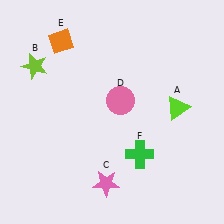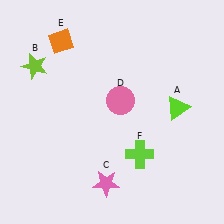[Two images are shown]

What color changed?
The cross (F) changed from green in Image 1 to lime in Image 2.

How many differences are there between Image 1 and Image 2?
There is 1 difference between the two images.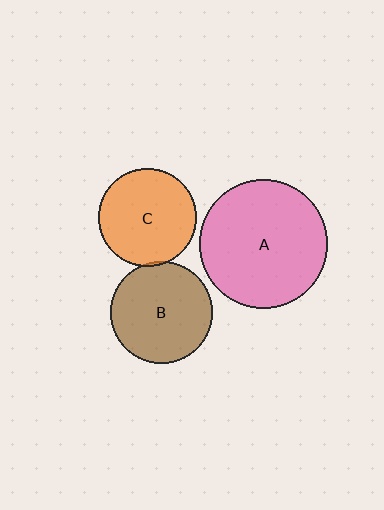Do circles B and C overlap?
Yes.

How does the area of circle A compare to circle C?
Approximately 1.7 times.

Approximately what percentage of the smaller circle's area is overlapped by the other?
Approximately 5%.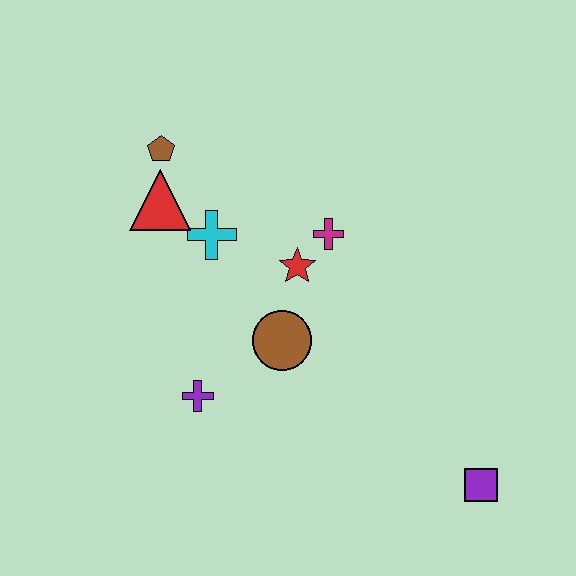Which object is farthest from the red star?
The purple square is farthest from the red star.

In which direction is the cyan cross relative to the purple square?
The cyan cross is to the left of the purple square.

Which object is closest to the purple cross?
The brown circle is closest to the purple cross.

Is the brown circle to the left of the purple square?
Yes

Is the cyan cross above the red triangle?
No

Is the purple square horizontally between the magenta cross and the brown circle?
No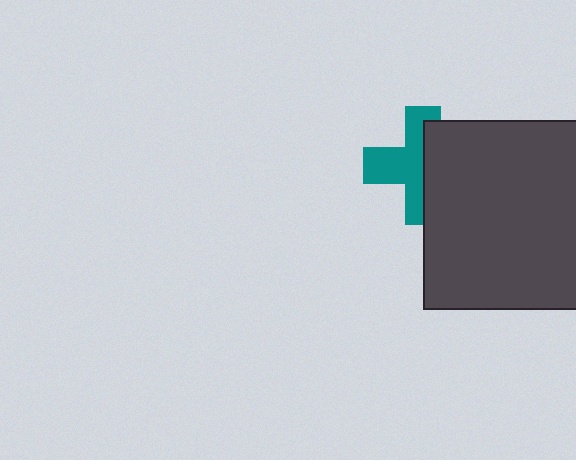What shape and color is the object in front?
The object in front is a dark gray square.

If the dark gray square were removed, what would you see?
You would see the complete teal cross.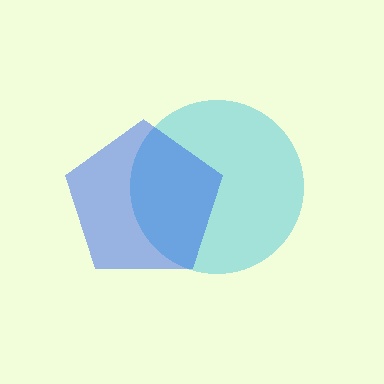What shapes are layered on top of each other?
The layered shapes are: a cyan circle, a blue pentagon.